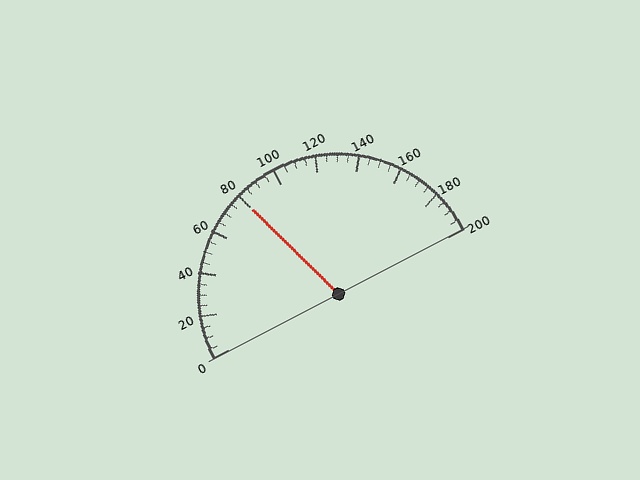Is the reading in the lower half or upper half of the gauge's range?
The reading is in the lower half of the range (0 to 200).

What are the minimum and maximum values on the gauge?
The gauge ranges from 0 to 200.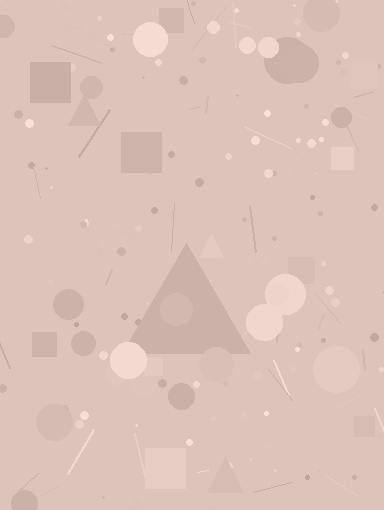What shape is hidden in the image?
A triangle is hidden in the image.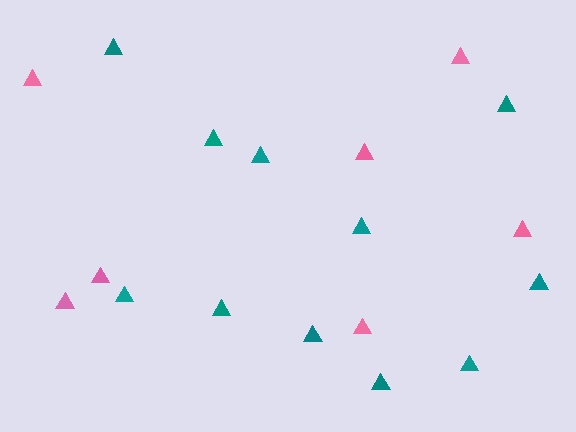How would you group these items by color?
There are 2 groups: one group of pink triangles (7) and one group of teal triangles (11).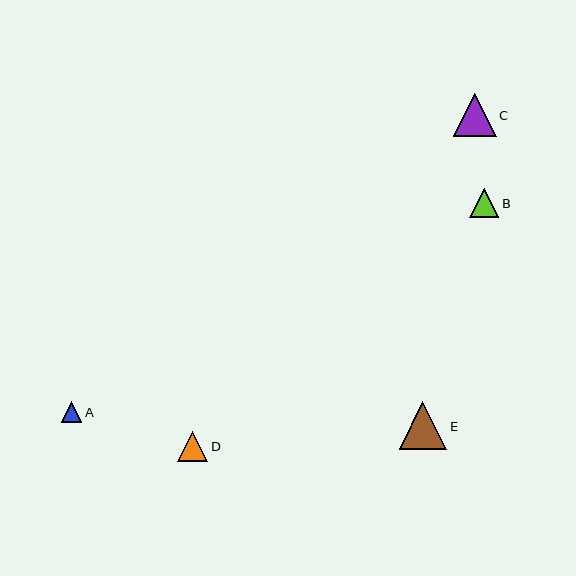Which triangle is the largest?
Triangle E is the largest with a size of approximately 47 pixels.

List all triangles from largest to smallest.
From largest to smallest: E, C, D, B, A.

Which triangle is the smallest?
Triangle A is the smallest with a size of approximately 20 pixels.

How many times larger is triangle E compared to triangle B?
Triangle E is approximately 1.7 times the size of triangle B.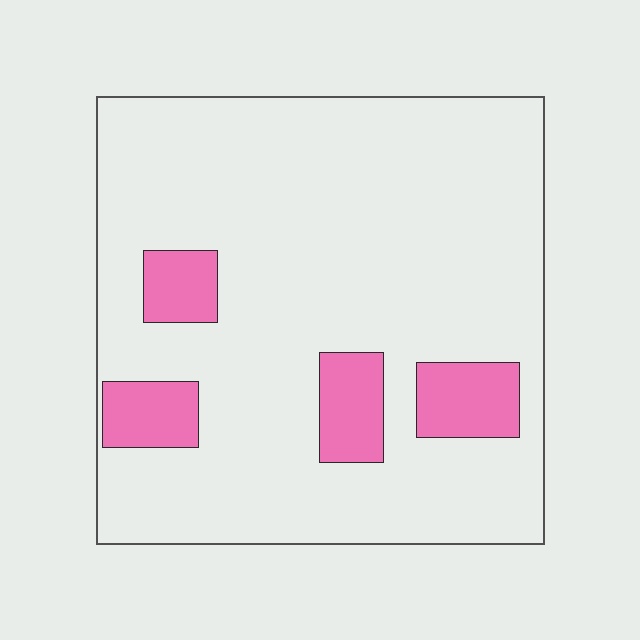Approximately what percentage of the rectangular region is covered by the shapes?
Approximately 15%.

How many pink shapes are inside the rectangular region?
4.